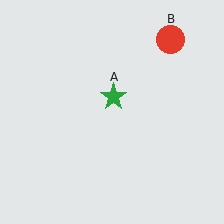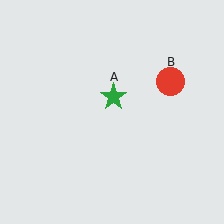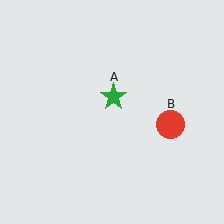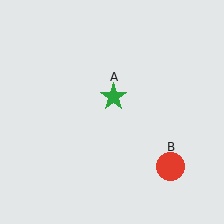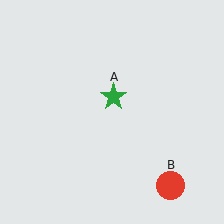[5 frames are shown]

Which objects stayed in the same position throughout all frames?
Green star (object A) remained stationary.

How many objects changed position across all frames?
1 object changed position: red circle (object B).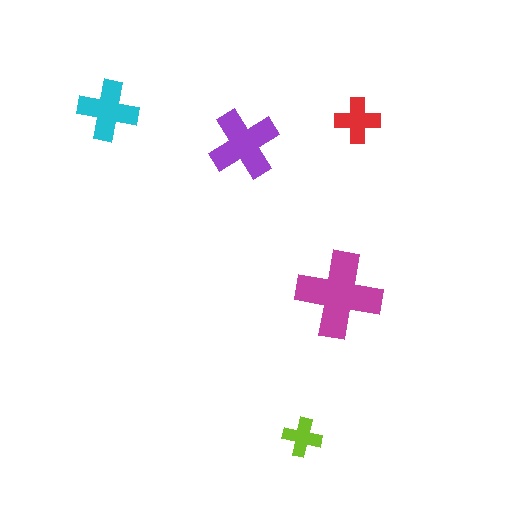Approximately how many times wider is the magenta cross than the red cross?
About 2 times wider.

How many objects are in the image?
There are 5 objects in the image.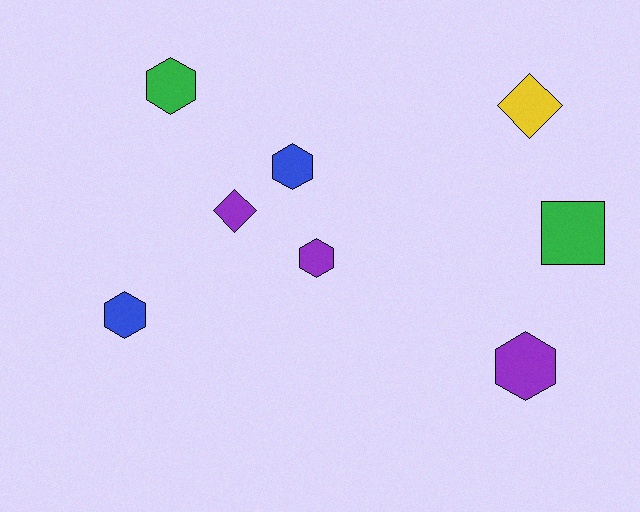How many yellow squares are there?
There are no yellow squares.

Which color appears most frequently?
Purple, with 3 objects.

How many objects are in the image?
There are 8 objects.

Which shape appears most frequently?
Hexagon, with 5 objects.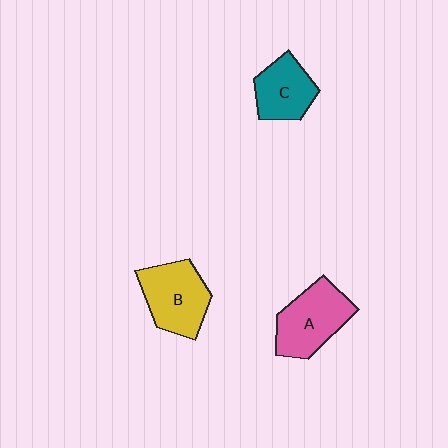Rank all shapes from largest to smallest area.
From largest to smallest: A (pink), B (yellow), C (teal).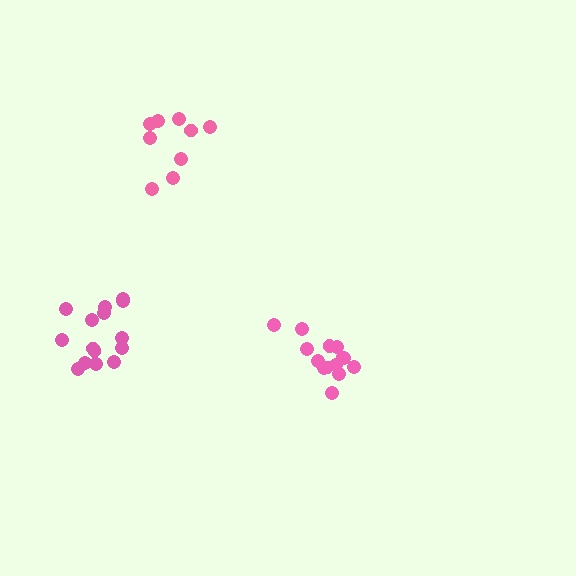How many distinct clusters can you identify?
There are 3 distinct clusters.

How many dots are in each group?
Group 1: 14 dots, Group 2: 15 dots, Group 3: 9 dots (38 total).